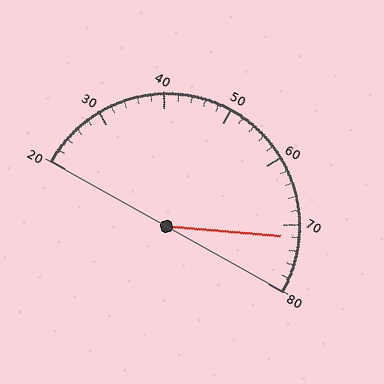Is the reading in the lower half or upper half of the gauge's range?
The reading is in the upper half of the range (20 to 80).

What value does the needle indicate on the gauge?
The needle indicates approximately 72.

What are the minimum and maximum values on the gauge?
The gauge ranges from 20 to 80.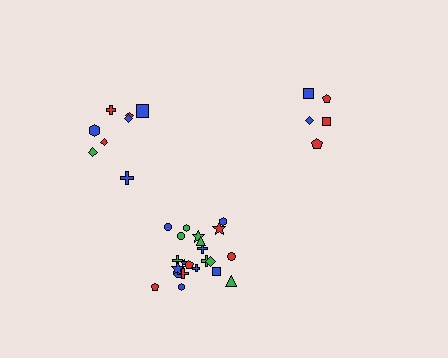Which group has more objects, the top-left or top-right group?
The top-left group.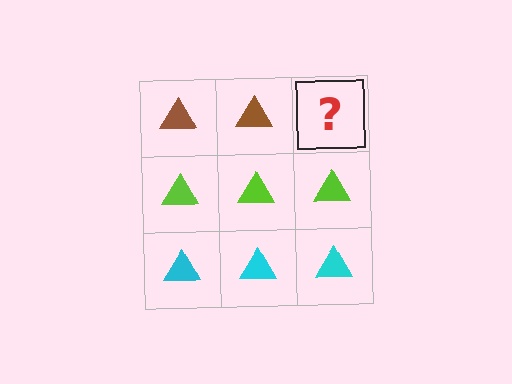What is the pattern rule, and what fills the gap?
The rule is that each row has a consistent color. The gap should be filled with a brown triangle.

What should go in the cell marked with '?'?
The missing cell should contain a brown triangle.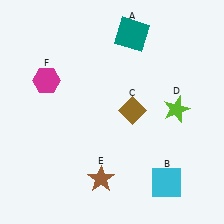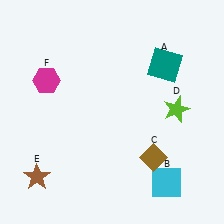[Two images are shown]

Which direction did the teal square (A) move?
The teal square (A) moved right.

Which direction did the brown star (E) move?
The brown star (E) moved left.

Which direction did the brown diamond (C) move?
The brown diamond (C) moved down.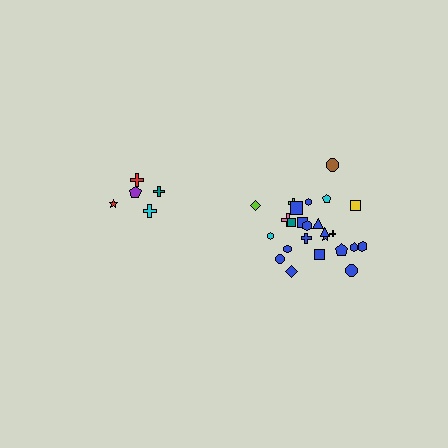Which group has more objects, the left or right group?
The right group.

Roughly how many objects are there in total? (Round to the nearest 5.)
Roughly 30 objects in total.